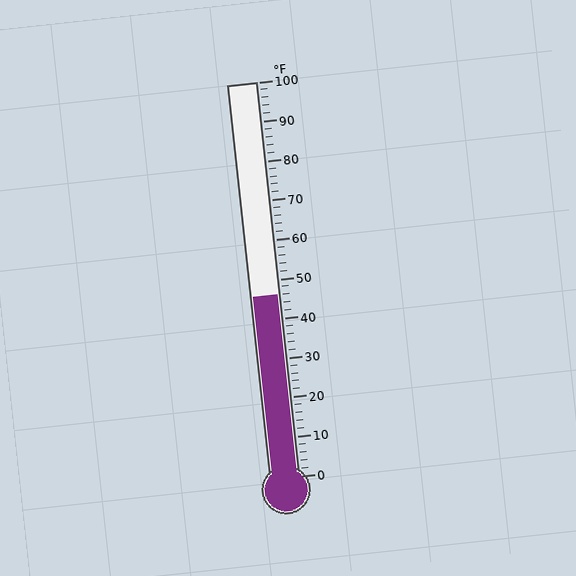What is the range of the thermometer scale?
The thermometer scale ranges from 0°F to 100°F.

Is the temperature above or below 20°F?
The temperature is above 20°F.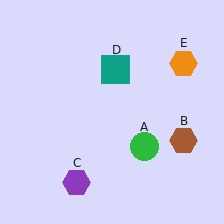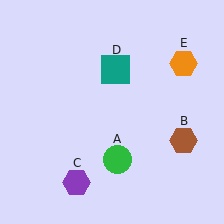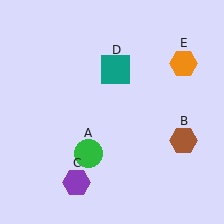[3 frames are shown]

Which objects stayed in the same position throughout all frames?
Brown hexagon (object B) and purple hexagon (object C) and teal square (object D) and orange hexagon (object E) remained stationary.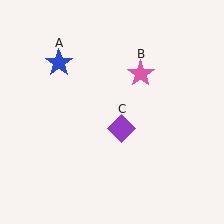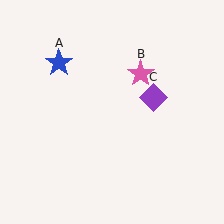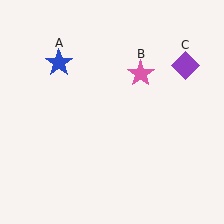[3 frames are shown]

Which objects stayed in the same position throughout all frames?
Blue star (object A) and pink star (object B) remained stationary.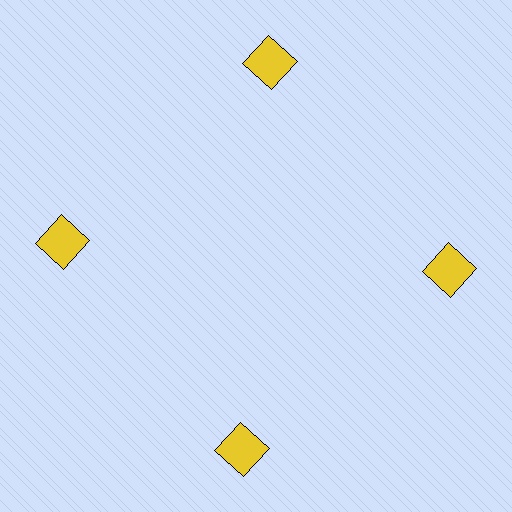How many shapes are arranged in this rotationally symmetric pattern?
There are 4 shapes, arranged in 4 groups of 1.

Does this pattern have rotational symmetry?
Yes, this pattern has 4-fold rotational symmetry. It looks the same after rotating 90 degrees around the center.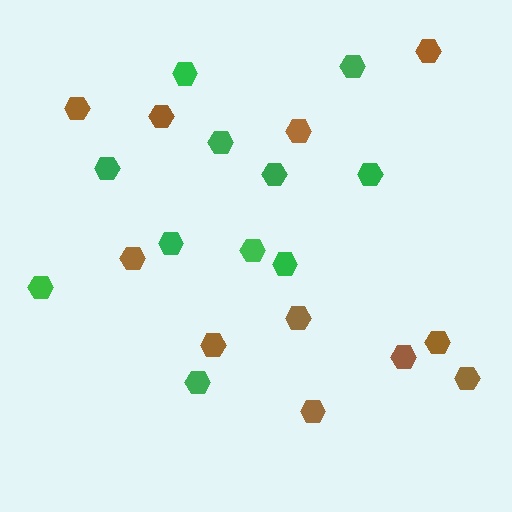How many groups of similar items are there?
There are 2 groups: one group of green hexagons (11) and one group of brown hexagons (11).